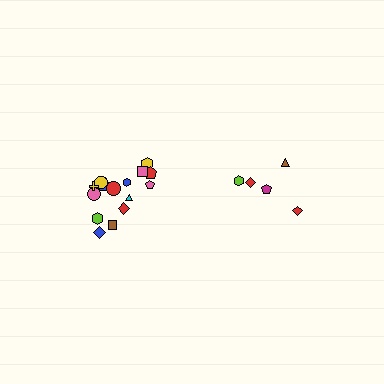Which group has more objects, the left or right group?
The left group.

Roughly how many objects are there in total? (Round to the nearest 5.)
Roughly 20 objects in total.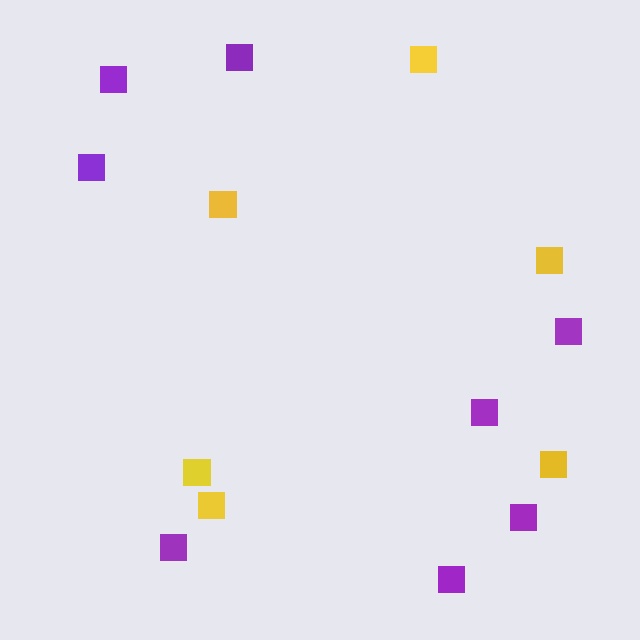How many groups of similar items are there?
There are 2 groups: one group of yellow squares (6) and one group of purple squares (8).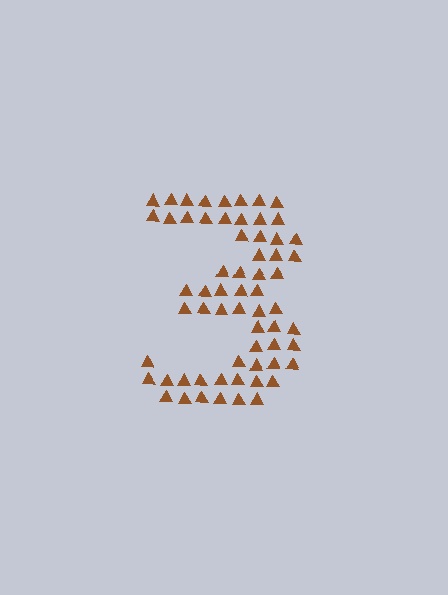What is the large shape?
The large shape is the digit 3.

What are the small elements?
The small elements are triangles.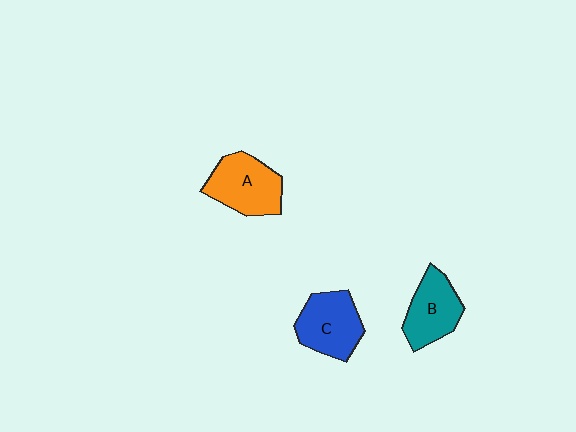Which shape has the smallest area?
Shape B (teal).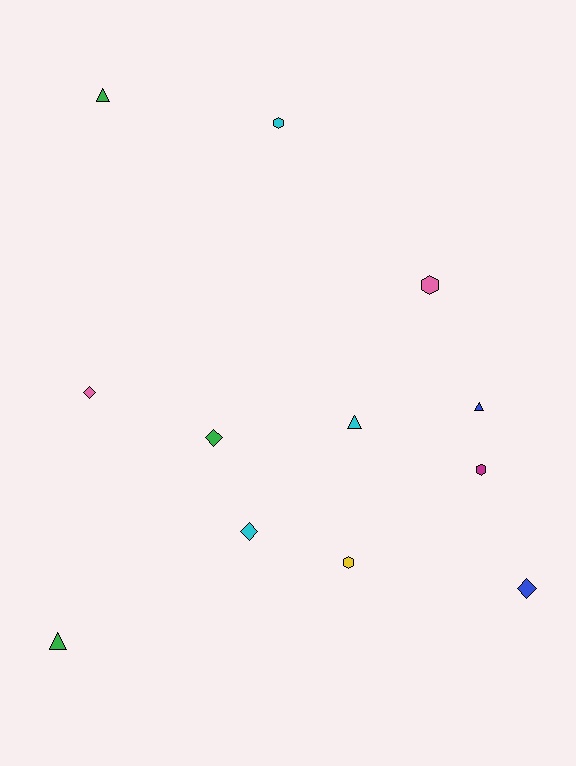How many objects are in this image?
There are 12 objects.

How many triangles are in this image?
There are 4 triangles.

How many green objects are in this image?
There are 3 green objects.